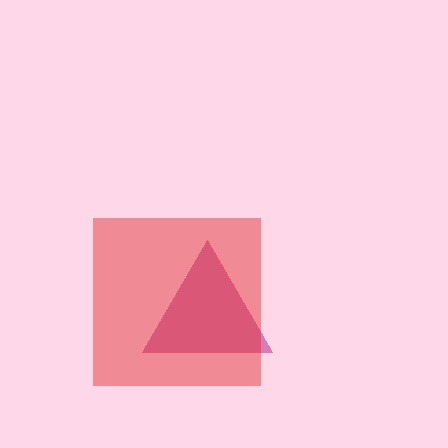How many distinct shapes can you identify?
There are 2 distinct shapes: a magenta triangle, a red square.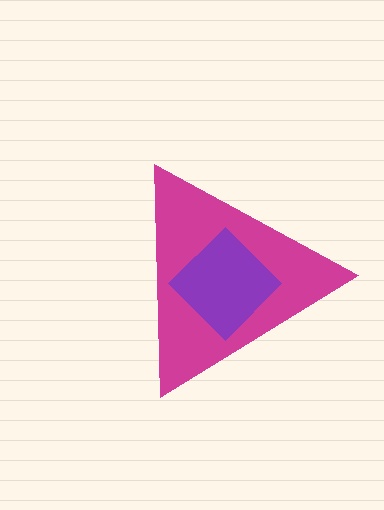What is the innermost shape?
The purple diamond.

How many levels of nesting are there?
2.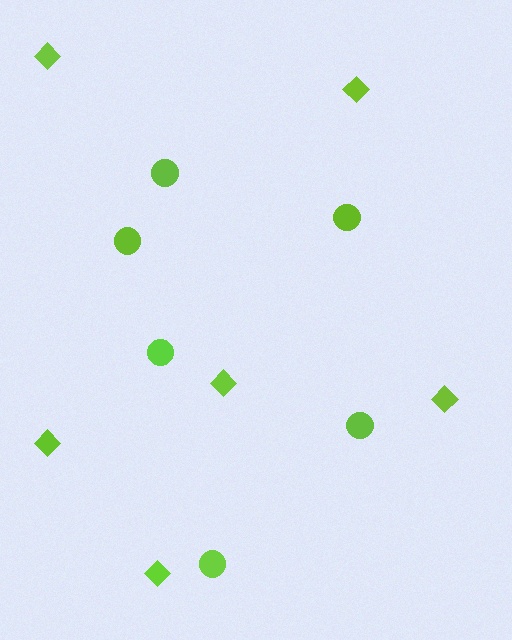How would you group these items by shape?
There are 2 groups: one group of circles (6) and one group of diamonds (6).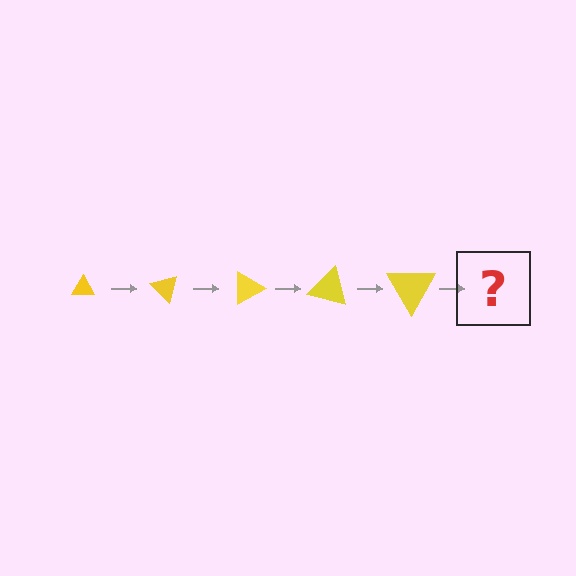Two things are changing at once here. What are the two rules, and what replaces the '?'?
The two rules are that the triangle grows larger each step and it rotates 45 degrees each step. The '?' should be a triangle, larger than the previous one and rotated 225 degrees from the start.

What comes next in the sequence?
The next element should be a triangle, larger than the previous one and rotated 225 degrees from the start.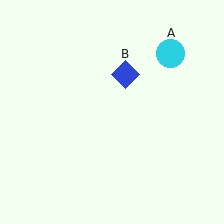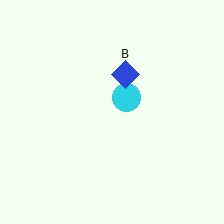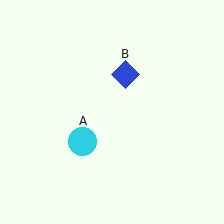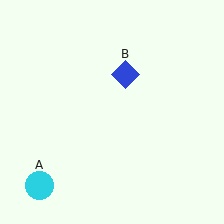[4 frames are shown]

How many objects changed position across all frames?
1 object changed position: cyan circle (object A).